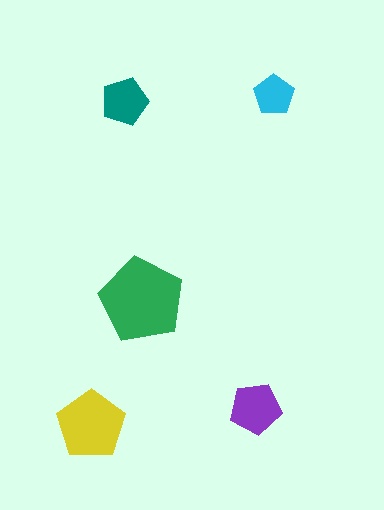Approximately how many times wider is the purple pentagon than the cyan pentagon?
About 1.5 times wider.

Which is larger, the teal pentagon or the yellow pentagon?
The yellow one.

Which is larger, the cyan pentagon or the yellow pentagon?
The yellow one.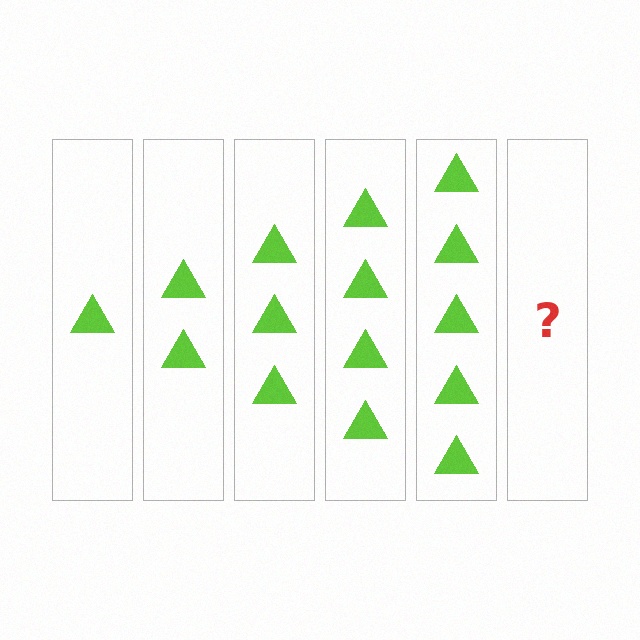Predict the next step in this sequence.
The next step is 6 triangles.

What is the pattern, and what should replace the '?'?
The pattern is that each step adds one more triangle. The '?' should be 6 triangles.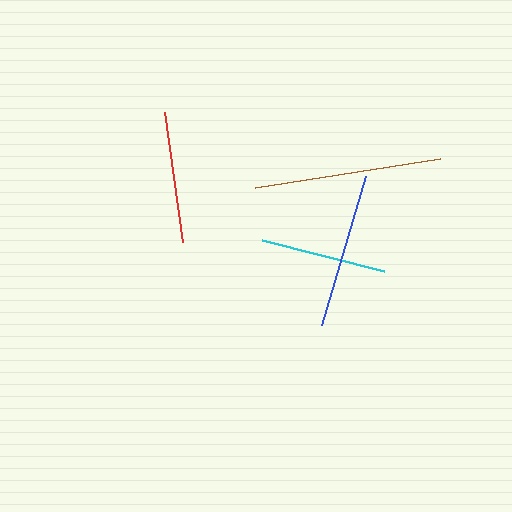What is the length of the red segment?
The red segment is approximately 131 pixels long.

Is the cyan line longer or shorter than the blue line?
The blue line is longer than the cyan line.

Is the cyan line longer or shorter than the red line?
The red line is longer than the cyan line.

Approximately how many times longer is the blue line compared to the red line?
The blue line is approximately 1.2 times the length of the red line.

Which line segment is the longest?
The brown line is the longest at approximately 187 pixels.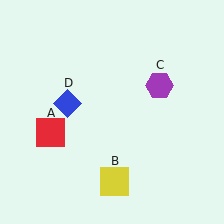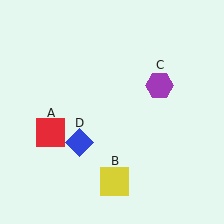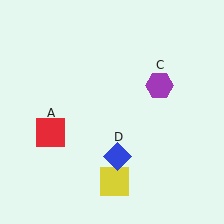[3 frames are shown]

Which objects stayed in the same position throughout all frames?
Red square (object A) and yellow square (object B) and purple hexagon (object C) remained stationary.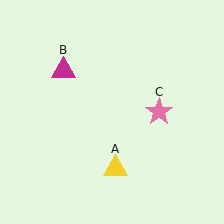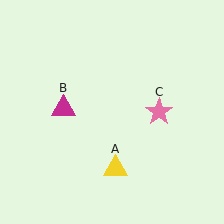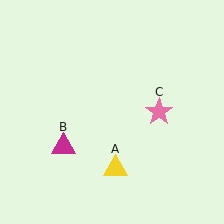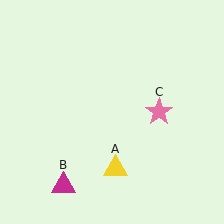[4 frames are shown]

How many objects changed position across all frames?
1 object changed position: magenta triangle (object B).